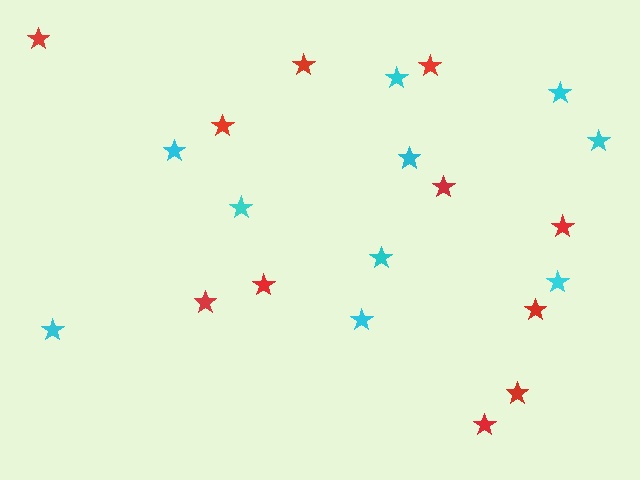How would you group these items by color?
There are 2 groups: one group of red stars (11) and one group of cyan stars (10).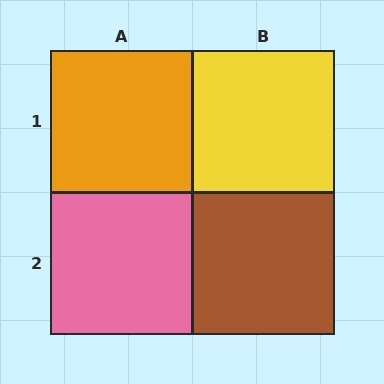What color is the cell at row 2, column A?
Pink.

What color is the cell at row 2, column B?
Brown.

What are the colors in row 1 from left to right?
Orange, yellow.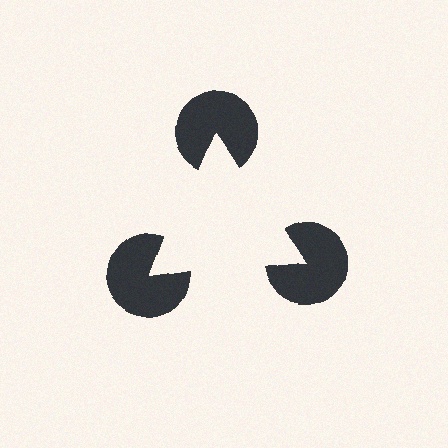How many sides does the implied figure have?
3 sides.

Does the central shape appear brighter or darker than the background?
It typically appears slightly brighter than the background, even though no actual brightness change is drawn.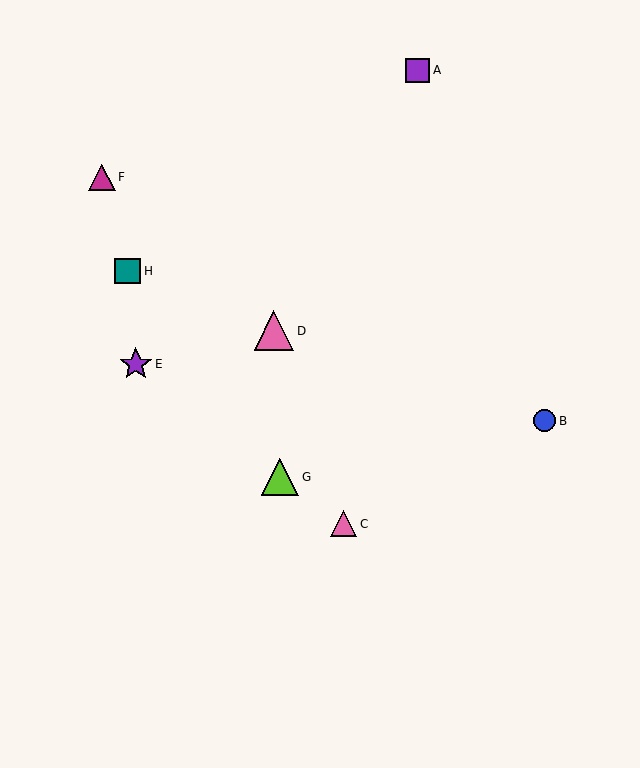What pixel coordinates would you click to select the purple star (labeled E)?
Click at (136, 364) to select the purple star E.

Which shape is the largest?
The pink triangle (labeled D) is the largest.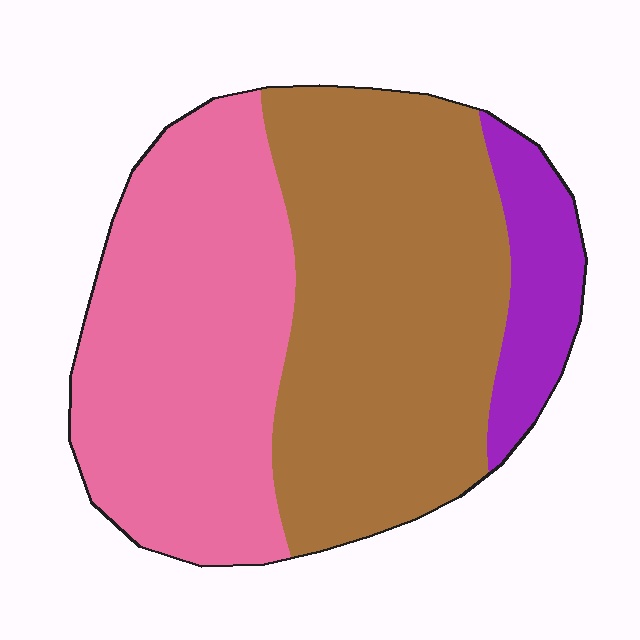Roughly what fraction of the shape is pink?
Pink takes up about two fifths (2/5) of the shape.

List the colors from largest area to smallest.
From largest to smallest: brown, pink, purple.